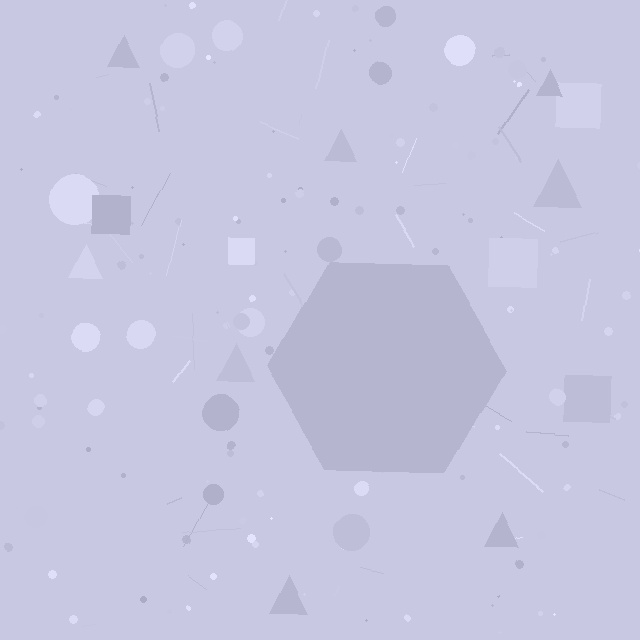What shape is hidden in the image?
A hexagon is hidden in the image.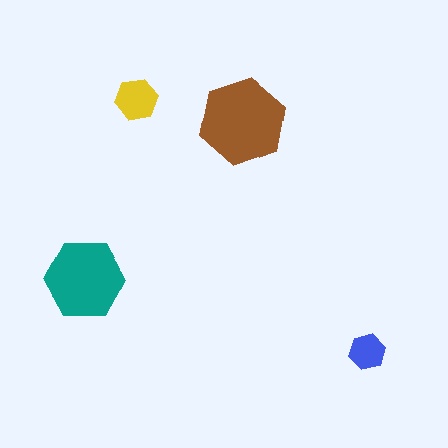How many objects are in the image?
There are 4 objects in the image.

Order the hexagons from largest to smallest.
the brown one, the teal one, the yellow one, the blue one.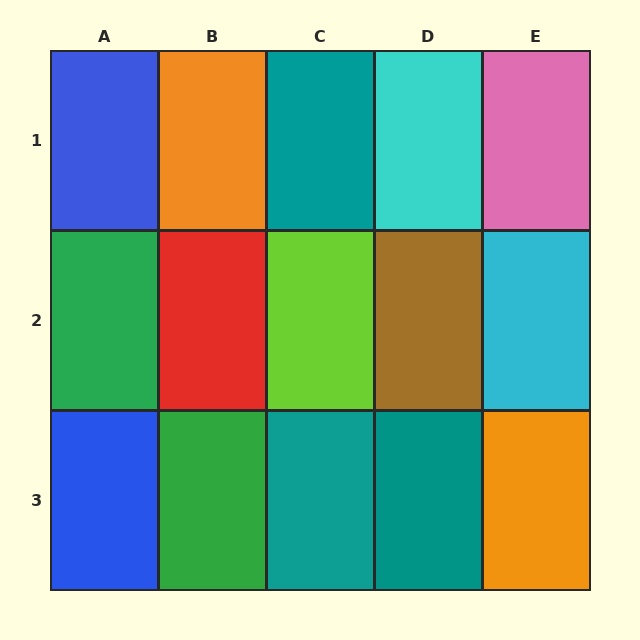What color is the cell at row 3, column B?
Green.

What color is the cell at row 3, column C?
Teal.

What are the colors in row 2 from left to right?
Green, red, lime, brown, cyan.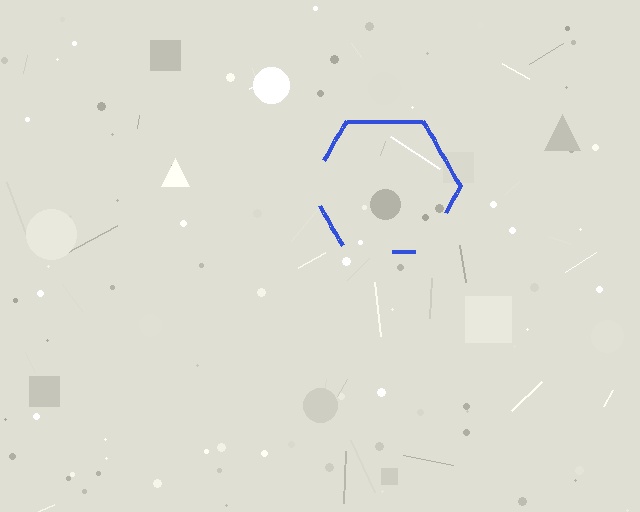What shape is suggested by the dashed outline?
The dashed outline suggests a hexagon.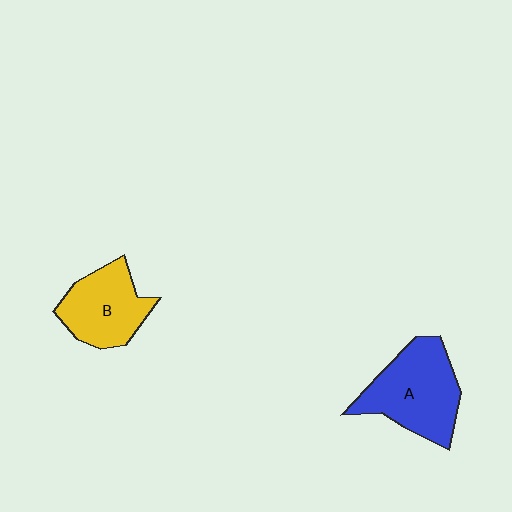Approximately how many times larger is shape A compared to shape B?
Approximately 1.3 times.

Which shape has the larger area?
Shape A (blue).